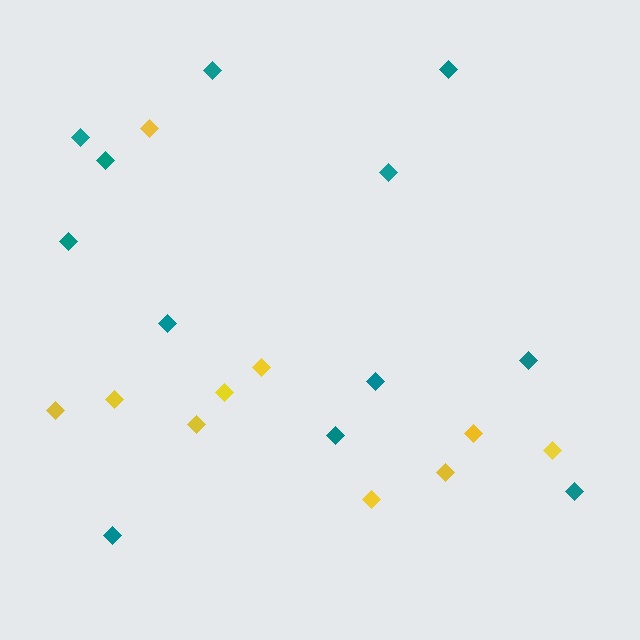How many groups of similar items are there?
There are 2 groups: one group of yellow diamonds (10) and one group of teal diamonds (12).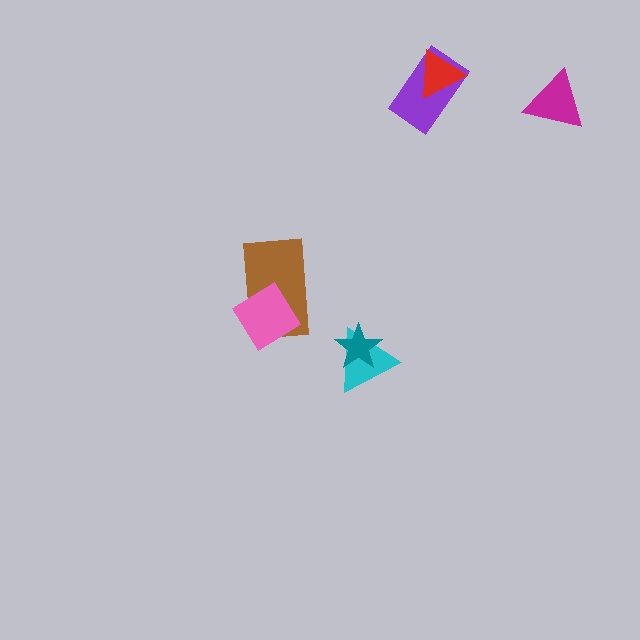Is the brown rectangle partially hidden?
Yes, it is partially covered by another shape.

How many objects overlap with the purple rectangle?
1 object overlaps with the purple rectangle.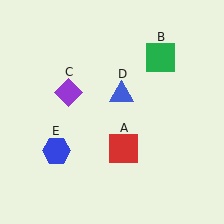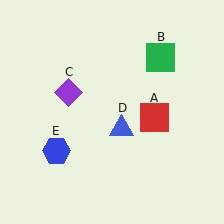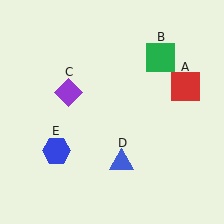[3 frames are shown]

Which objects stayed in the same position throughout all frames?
Green square (object B) and purple diamond (object C) and blue hexagon (object E) remained stationary.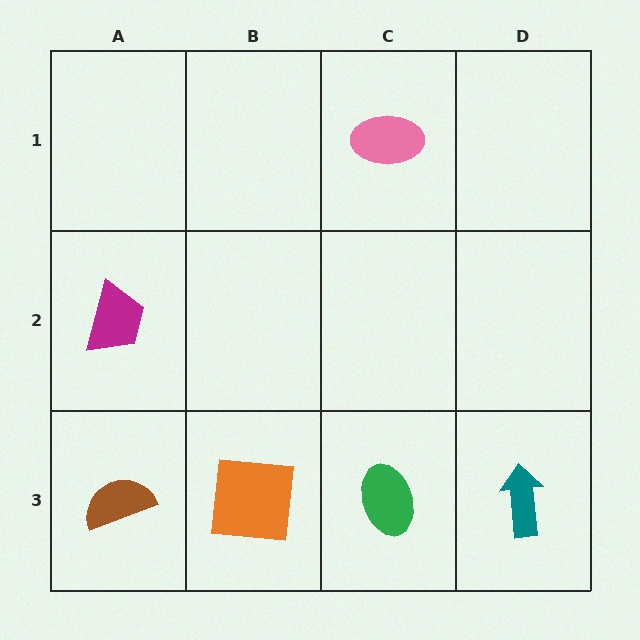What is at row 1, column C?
A pink ellipse.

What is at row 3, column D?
A teal arrow.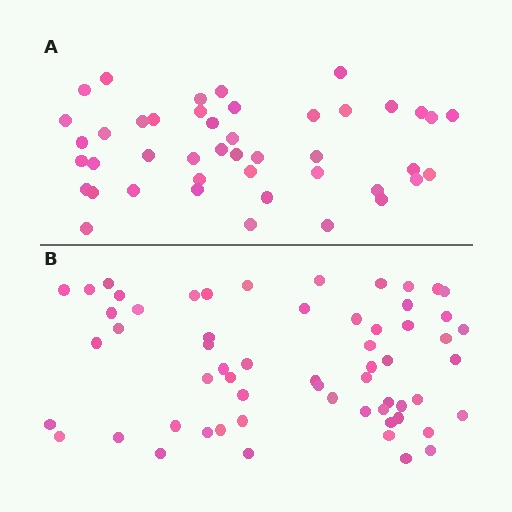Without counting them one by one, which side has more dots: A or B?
Region B (the bottom region) has more dots.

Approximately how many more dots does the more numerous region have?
Region B has approximately 15 more dots than region A.